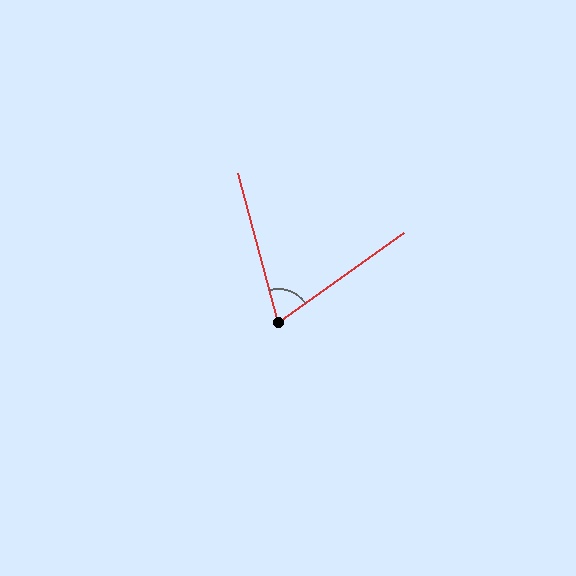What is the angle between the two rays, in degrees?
Approximately 70 degrees.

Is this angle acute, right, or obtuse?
It is acute.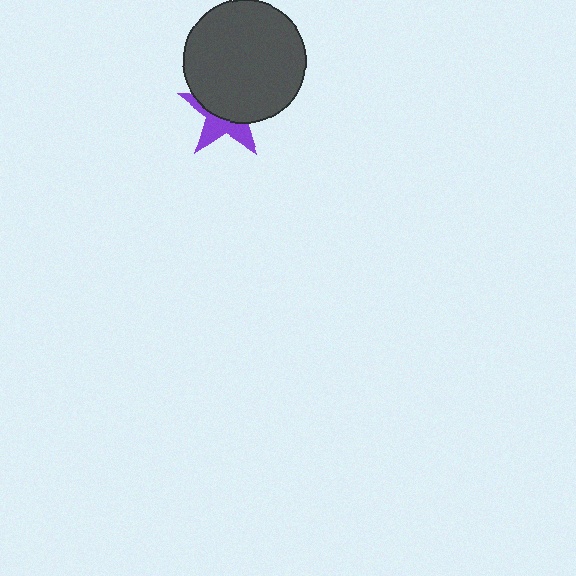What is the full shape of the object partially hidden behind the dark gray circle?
The partially hidden object is a purple star.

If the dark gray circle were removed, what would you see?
You would see the complete purple star.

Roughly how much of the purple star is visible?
A small part of it is visible (roughly 40%).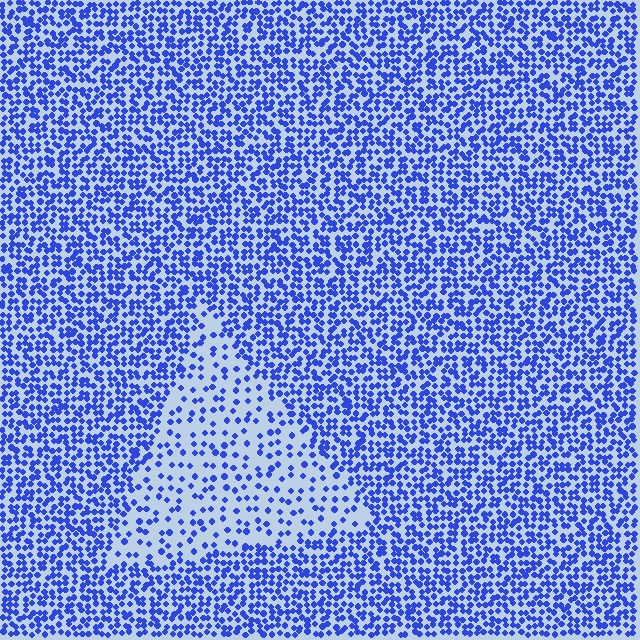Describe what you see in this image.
The image contains small blue elements arranged at two different densities. A triangle-shaped region is visible where the elements are less densely packed than the surrounding area.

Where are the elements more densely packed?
The elements are more densely packed outside the triangle boundary.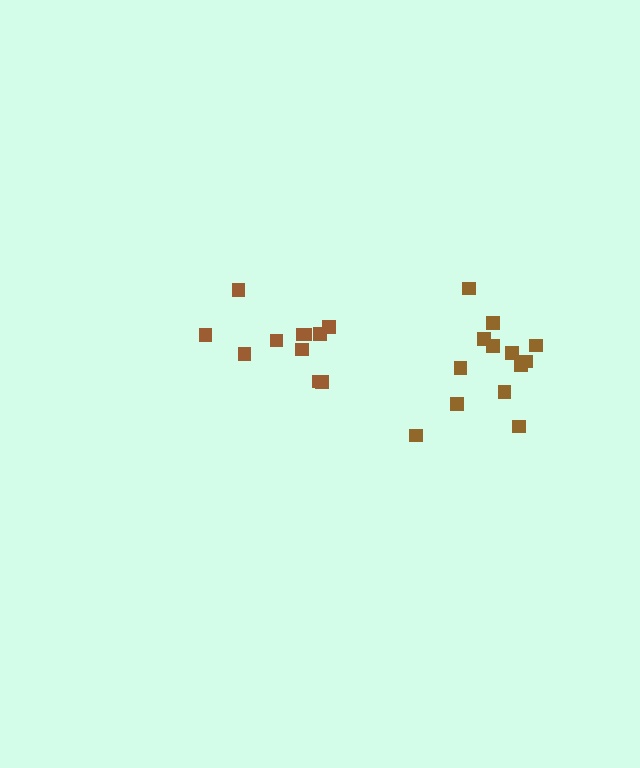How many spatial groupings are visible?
There are 2 spatial groupings.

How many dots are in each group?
Group 1: 13 dots, Group 2: 11 dots (24 total).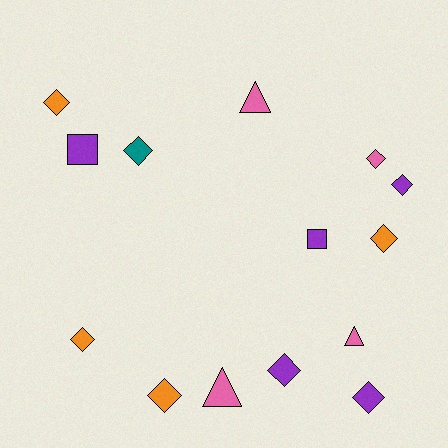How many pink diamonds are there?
There is 1 pink diamond.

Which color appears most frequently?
Purple, with 5 objects.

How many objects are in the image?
There are 14 objects.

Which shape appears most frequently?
Diamond, with 9 objects.